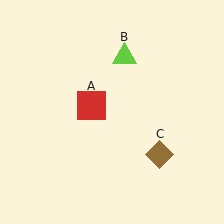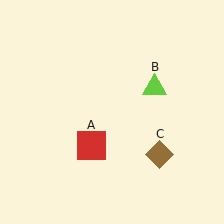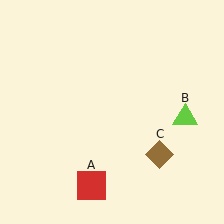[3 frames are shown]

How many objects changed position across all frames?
2 objects changed position: red square (object A), lime triangle (object B).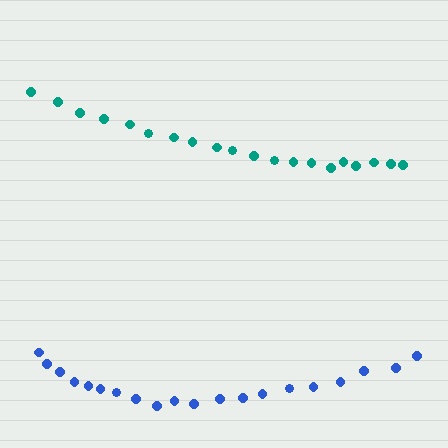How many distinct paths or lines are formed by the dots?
There are 2 distinct paths.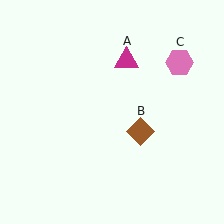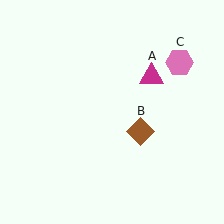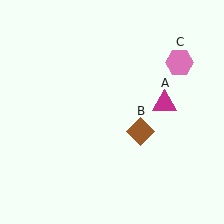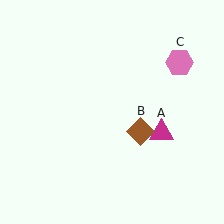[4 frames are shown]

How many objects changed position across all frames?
1 object changed position: magenta triangle (object A).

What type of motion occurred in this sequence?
The magenta triangle (object A) rotated clockwise around the center of the scene.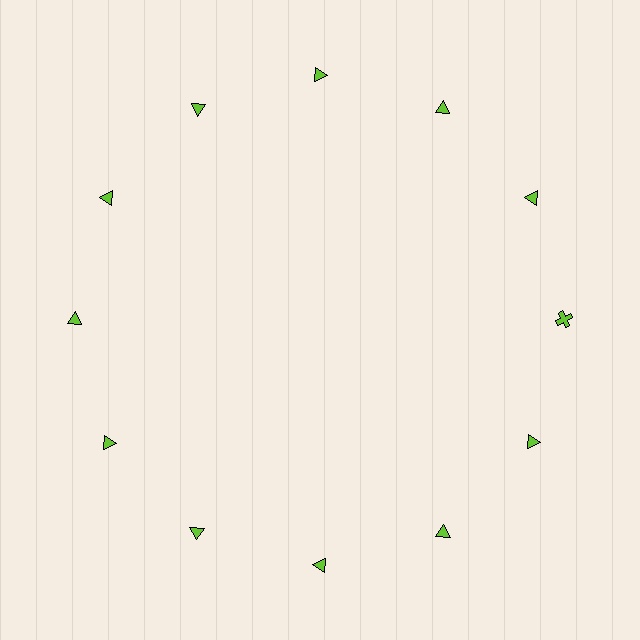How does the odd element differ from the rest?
It has a different shape: cross instead of triangle.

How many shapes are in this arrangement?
There are 12 shapes arranged in a ring pattern.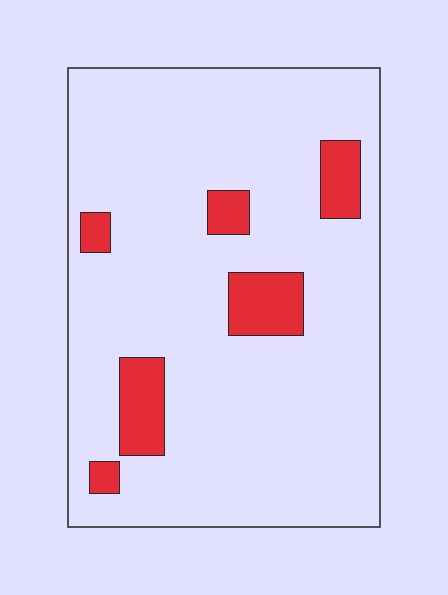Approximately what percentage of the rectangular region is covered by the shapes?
Approximately 10%.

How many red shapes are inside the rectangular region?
6.